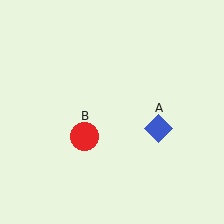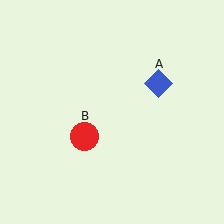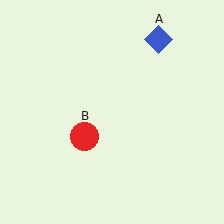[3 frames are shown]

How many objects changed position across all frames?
1 object changed position: blue diamond (object A).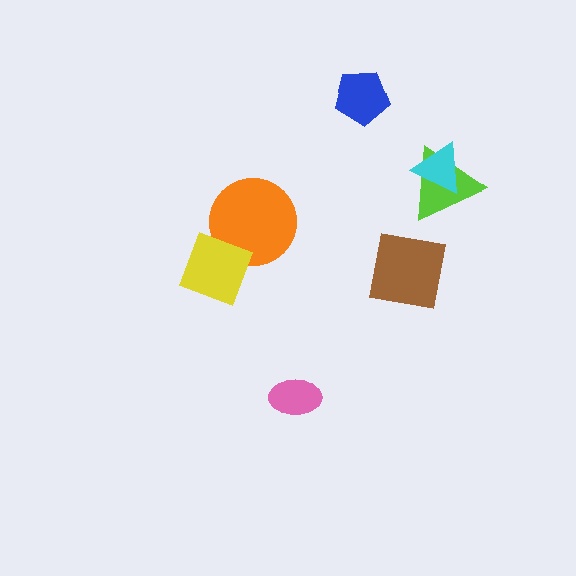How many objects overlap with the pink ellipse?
0 objects overlap with the pink ellipse.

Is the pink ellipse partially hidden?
No, no other shape covers it.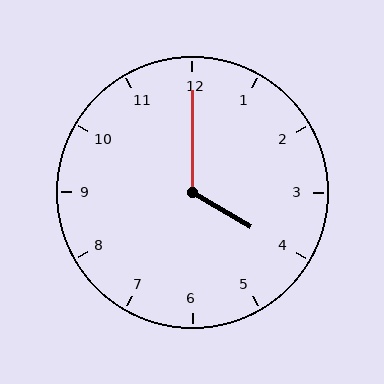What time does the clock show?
4:00.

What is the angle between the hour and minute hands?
Approximately 120 degrees.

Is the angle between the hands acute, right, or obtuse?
It is obtuse.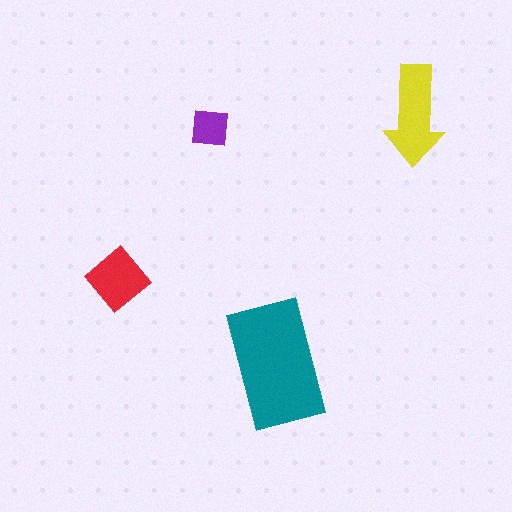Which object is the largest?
The teal rectangle.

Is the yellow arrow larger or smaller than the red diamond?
Larger.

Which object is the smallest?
The purple square.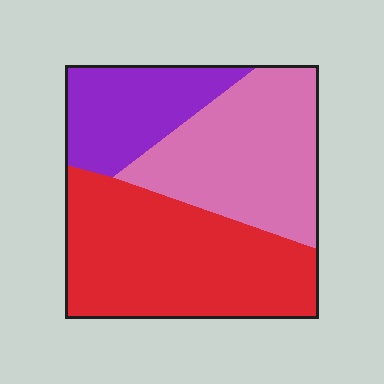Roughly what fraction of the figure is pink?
Pink takes up about one third (1/3) of the figure.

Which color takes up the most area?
Red, at roughly 45%.